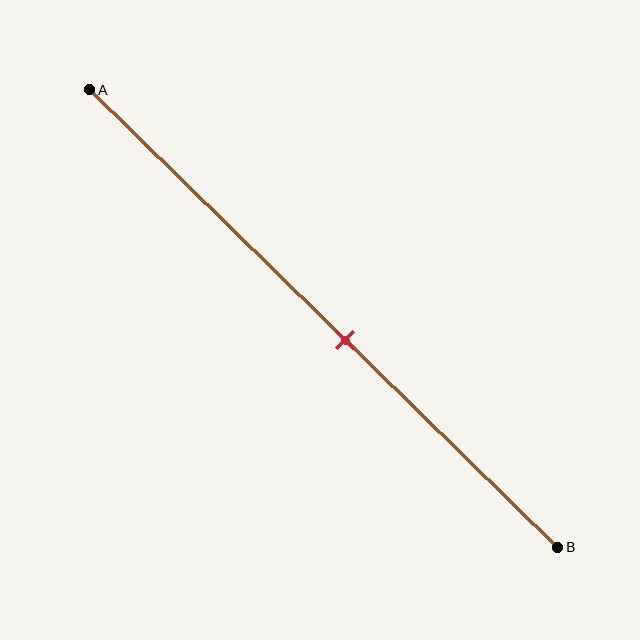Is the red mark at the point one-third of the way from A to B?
No, the mark is at about 55% from A, not at the 33% one-third point.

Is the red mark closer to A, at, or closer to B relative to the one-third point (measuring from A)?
The red mark is closer to point B than the one-third point of segment AB.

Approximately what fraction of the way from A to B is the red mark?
The red mark is approximately 55% of the way from A to B.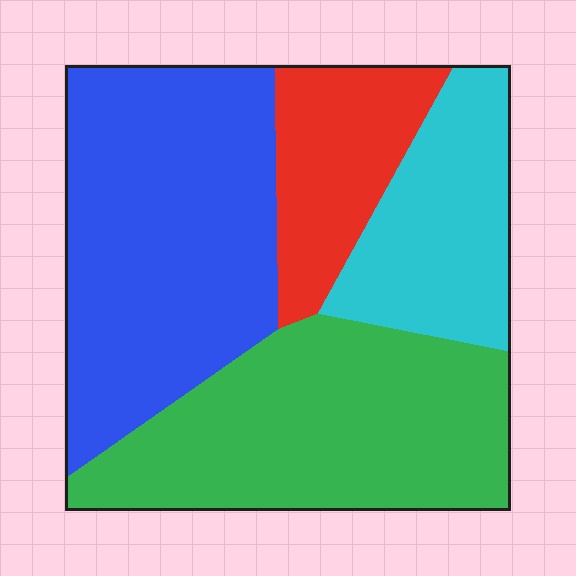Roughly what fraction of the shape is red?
Red takes up about one eighth (1/8) of the shape.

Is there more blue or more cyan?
Blue.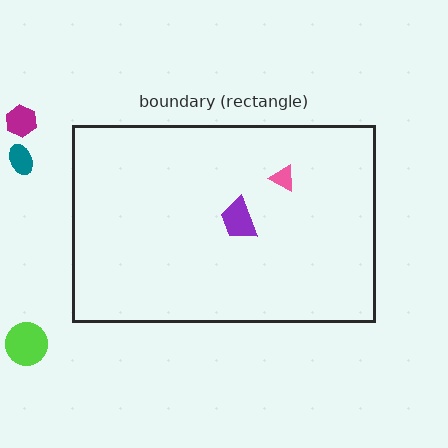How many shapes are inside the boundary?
2 inside, 3 outside.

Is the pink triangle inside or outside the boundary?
Inside.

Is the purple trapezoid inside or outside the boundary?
Inside.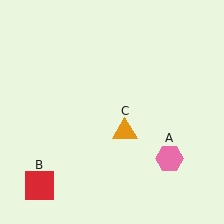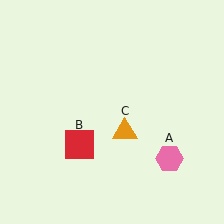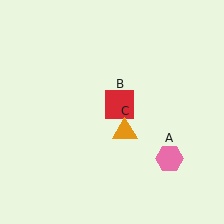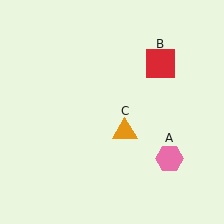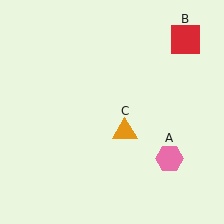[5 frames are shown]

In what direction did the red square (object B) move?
The red square (object B) moved up and to the right.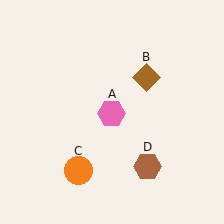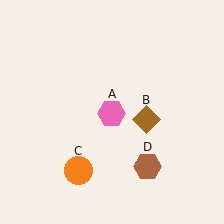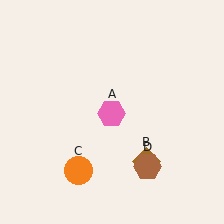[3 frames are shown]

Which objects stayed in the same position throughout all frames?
Pink hexagon (object A) and orange circle (object C) and brown hexagon (object D) remained stationary.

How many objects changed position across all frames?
1 object changed position: brown diamond (object B).